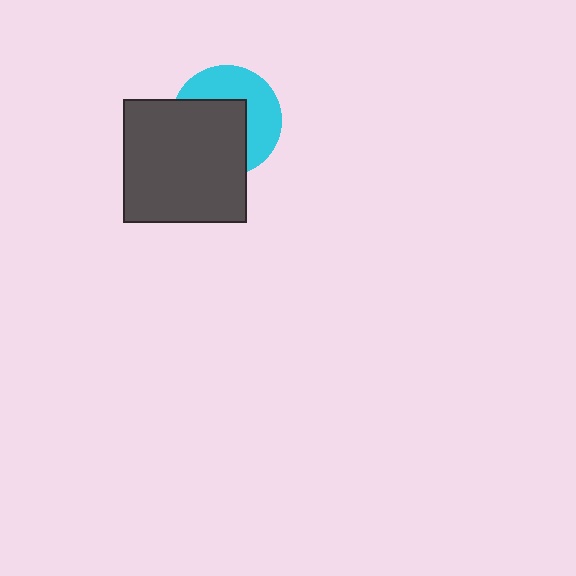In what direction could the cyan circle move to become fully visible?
The cyan circle could move toward the upper-right. That would shift it out from behind the dark gray square entirely.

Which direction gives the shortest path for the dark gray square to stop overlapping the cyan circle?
Moving toward the lower-left gives the shortest separation.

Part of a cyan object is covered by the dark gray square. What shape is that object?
It is a circle.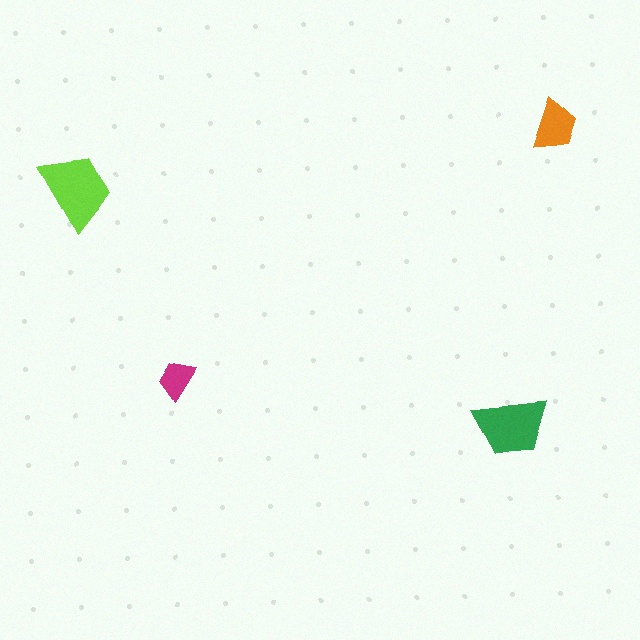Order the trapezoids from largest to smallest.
the lime one, the green one, the orange one, the magenta one.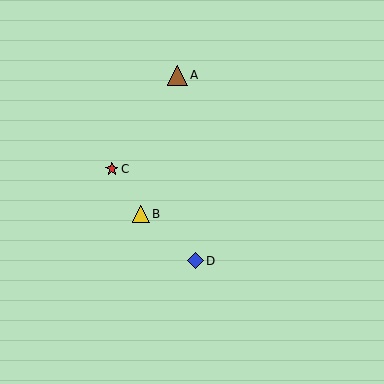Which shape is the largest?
The brown triangle (labeled A) is the largest.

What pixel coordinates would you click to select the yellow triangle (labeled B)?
Click at (141, 214) to select the yellow triangle B.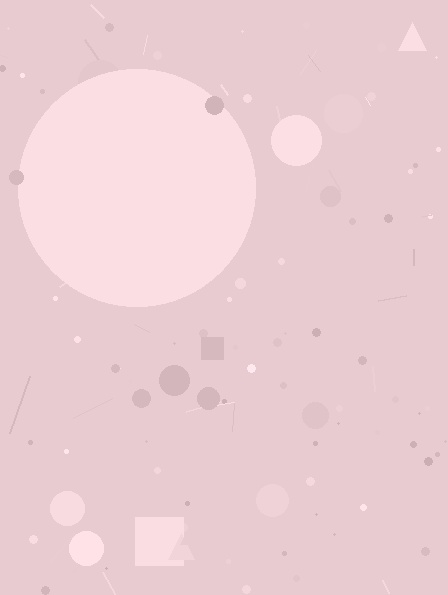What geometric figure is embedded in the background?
A circle is embedded in the background.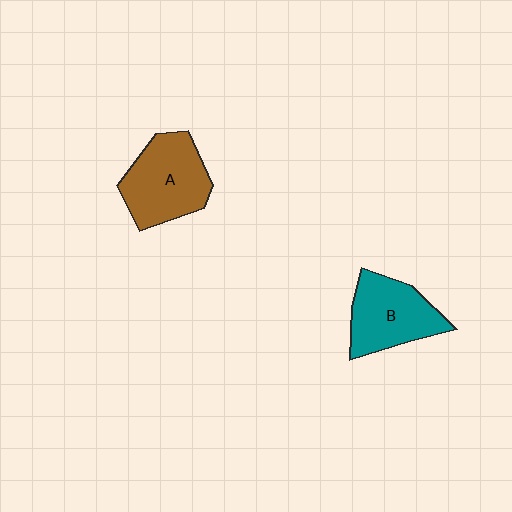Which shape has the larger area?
Shape A (brown).